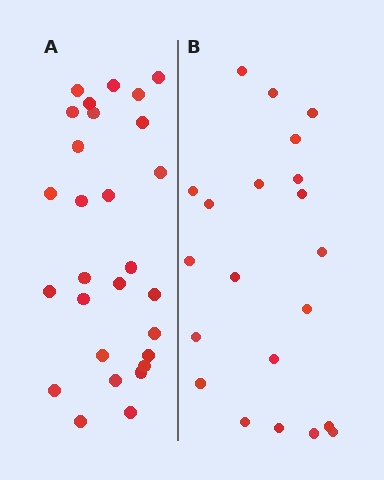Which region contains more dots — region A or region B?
Region A (the left region) has more dots.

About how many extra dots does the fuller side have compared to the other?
Region A has roughly 8 or so more dots than region B.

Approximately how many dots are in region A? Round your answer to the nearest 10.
About 30 dots. (The exact count is 28, which rounds to 30.)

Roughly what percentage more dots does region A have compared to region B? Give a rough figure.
About 35% more.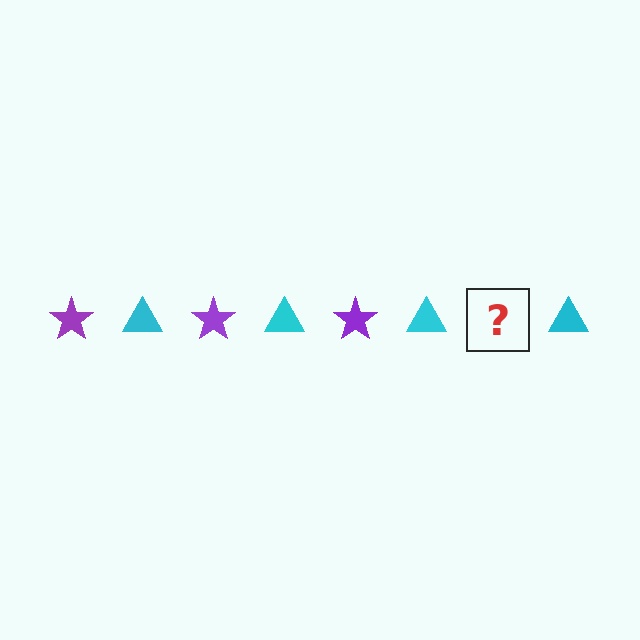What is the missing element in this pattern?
The missing element is a purple star.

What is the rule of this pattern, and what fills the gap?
The rule is that the pattern alternates between purple star and cyan triangle. The gap should be filled with a purple star.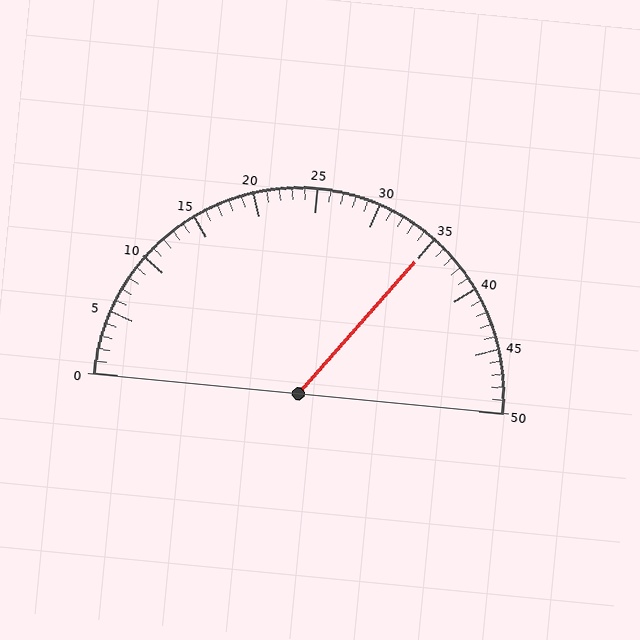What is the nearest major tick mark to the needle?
The nearest major tick mark is 35.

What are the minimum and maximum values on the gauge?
The gauge ranges from 0 to 50.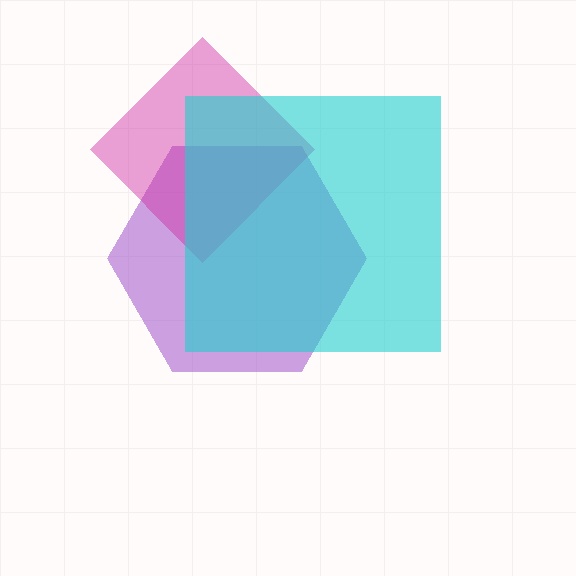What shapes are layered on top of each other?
The layered shapes are: a purple hexagon, a magenta diamond, a cyan square.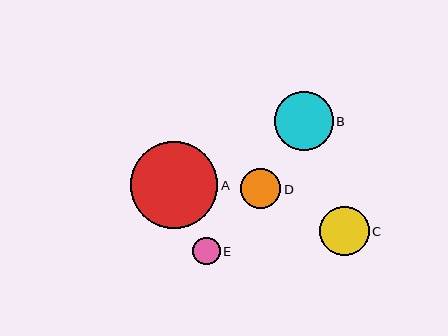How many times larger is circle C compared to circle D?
Circle C is approximately 1.2 times the size of circle D.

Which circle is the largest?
Circle A is the largest with a size of approximately 88 pixels.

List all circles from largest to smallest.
From largest to smallest: A, B, C, D, E.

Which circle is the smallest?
Circle E is the smallest with a size of approximately 27 pixels.